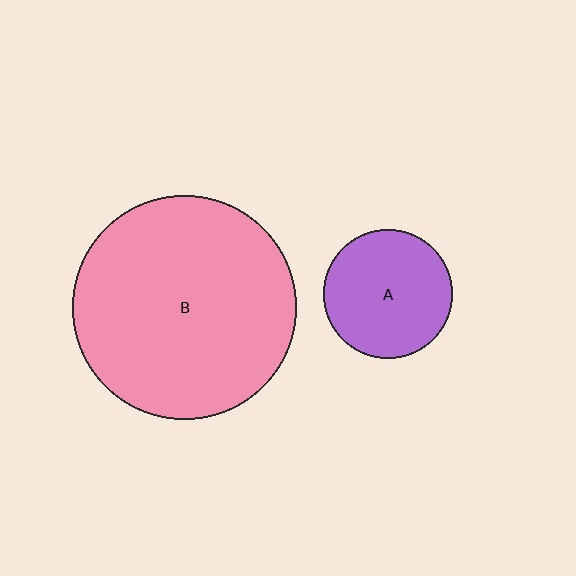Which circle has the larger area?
Circle B (pink).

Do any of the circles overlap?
No, none of the circles overlap.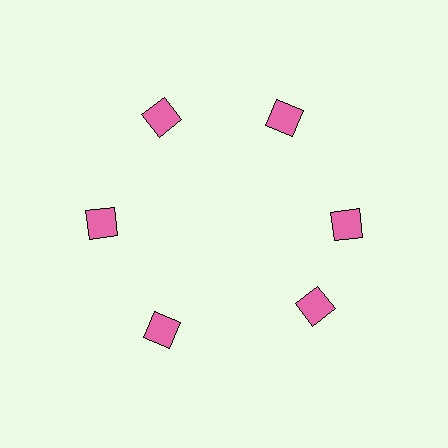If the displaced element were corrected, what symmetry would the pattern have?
It would have 6-fold rotational symmetry — the pattern would map onto itself every 60 degrees.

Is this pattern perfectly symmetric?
No. The 6 pink squares are arranged in a ring, but one element near the 5 o'clock position is rotated out of alignment along the ring, breaking the 6-fold rotational symmetry.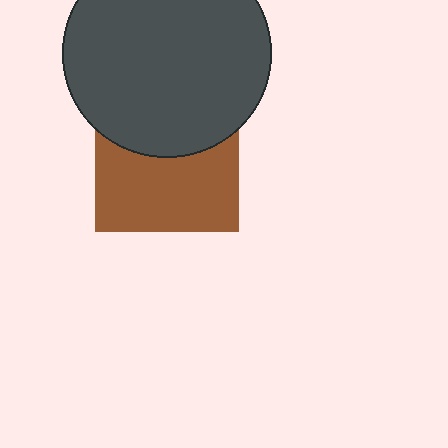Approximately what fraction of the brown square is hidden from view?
Roughly 42% of the brown square is hidden behind the dark gray circle.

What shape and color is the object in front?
The object in front is a dark gray circle.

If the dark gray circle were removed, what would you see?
You would see the complete brown square.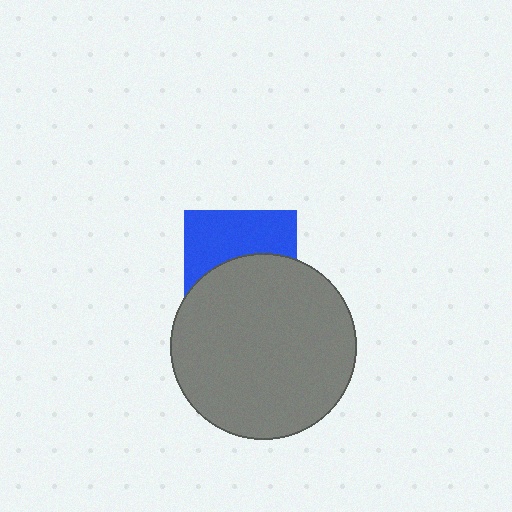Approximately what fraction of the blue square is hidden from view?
Roughly 53% of the blue square is hidden behind the gray circle.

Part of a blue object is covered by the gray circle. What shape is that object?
It is a square.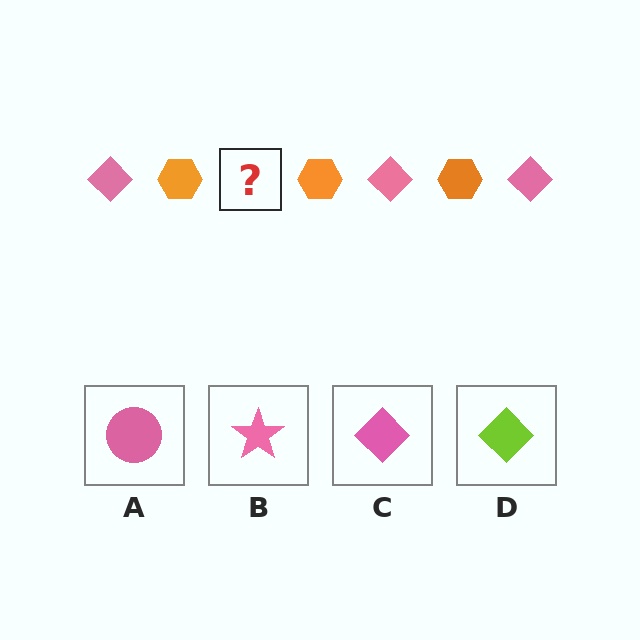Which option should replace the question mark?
Option C.